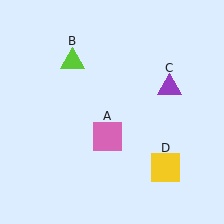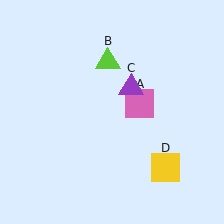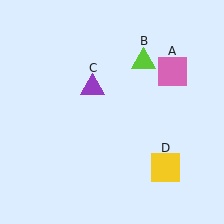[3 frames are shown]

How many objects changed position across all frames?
3 objects changed position: pink square (object A), lime triangle (object B), purple triangle (object C).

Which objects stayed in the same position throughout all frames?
Yellow square (object D) remained stationary.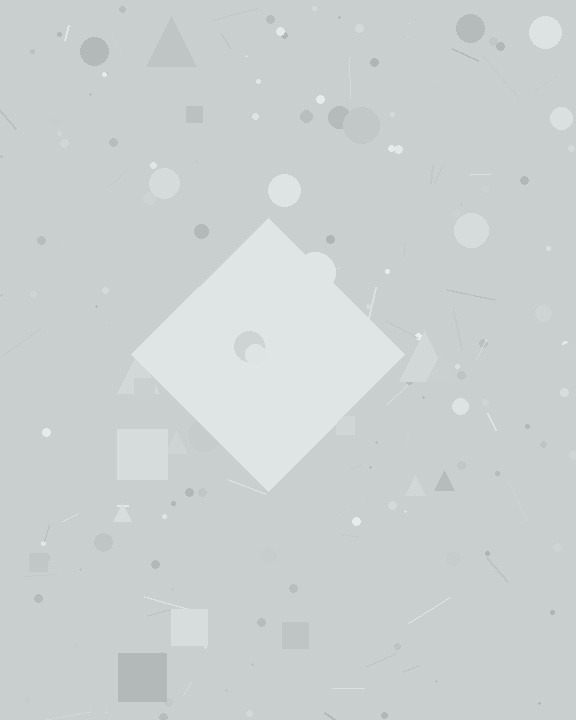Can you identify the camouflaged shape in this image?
The camouflaged shape is a diamond.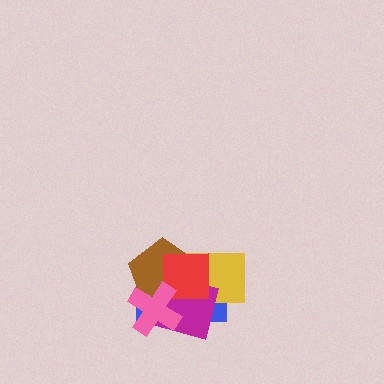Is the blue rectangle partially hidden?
Yes, it is partially covered by another shape.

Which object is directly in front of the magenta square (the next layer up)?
The red square is directly in front of the magenta square.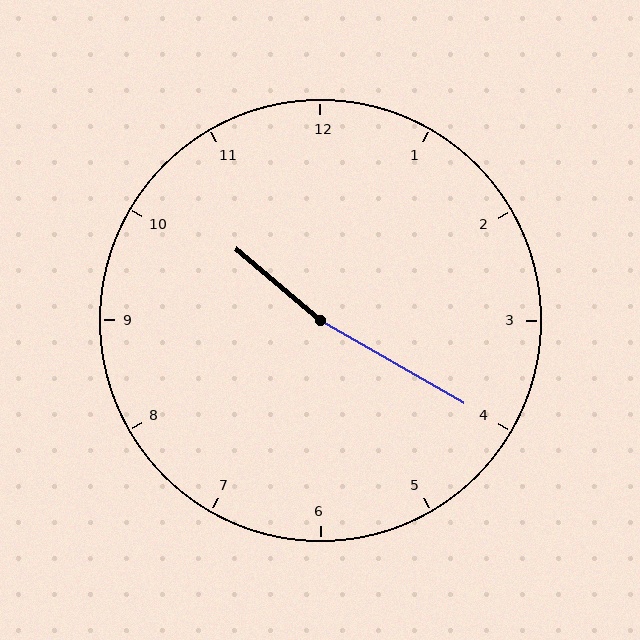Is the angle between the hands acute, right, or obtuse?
It is obtuse.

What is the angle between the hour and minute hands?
Approximately 170 degrees.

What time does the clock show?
10:20.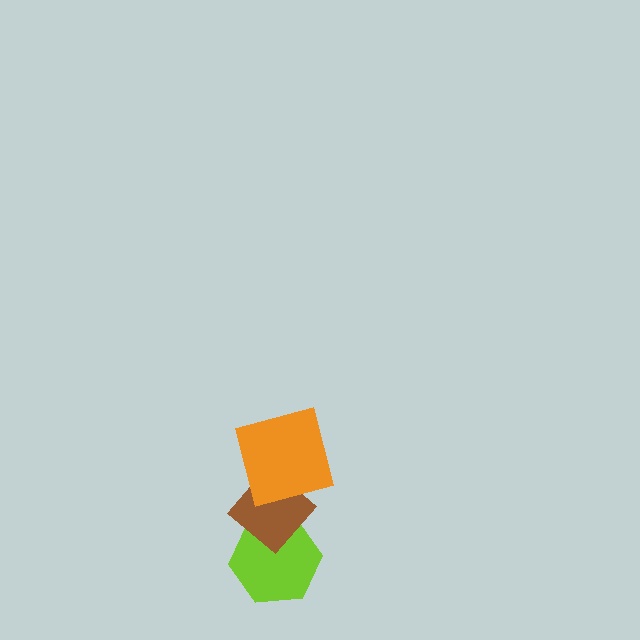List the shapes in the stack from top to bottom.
From top to bottom: the orange square, the brown diamond, the lime hexagon.